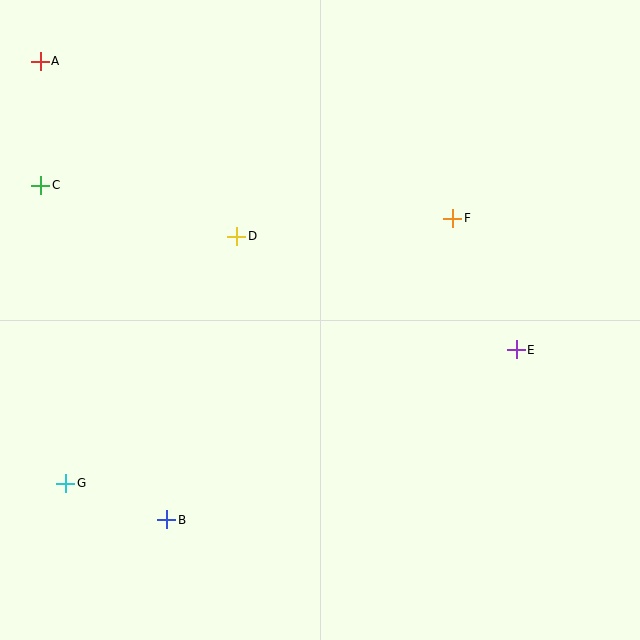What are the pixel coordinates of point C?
Point C is at (41, 185).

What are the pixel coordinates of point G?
Point G is at (66, 483).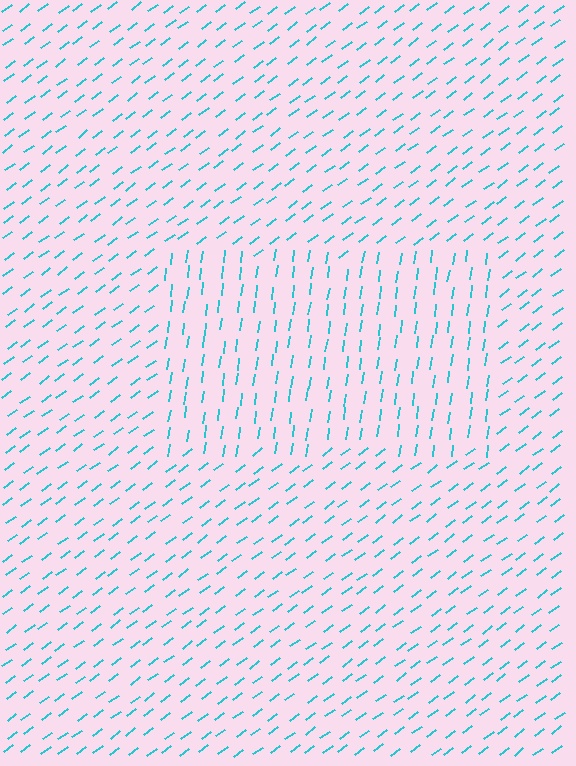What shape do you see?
I see a rectangle.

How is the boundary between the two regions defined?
The boundary is defined purely by a change in line orientation (approximately 45 degrees difference). All lines are the same color and thickness.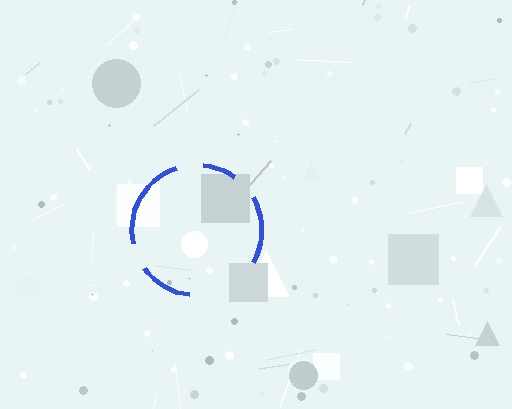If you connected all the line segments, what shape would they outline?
They would outline a circle.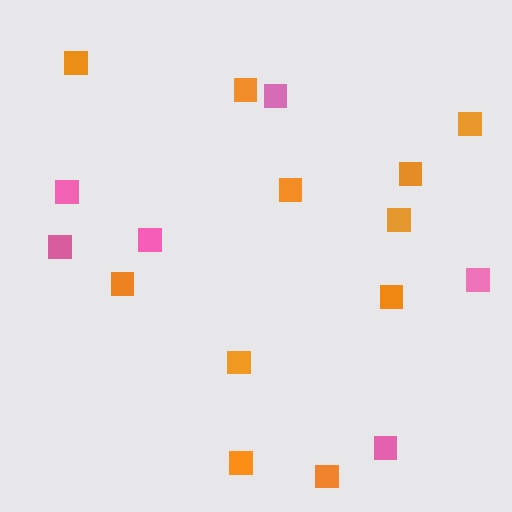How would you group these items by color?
There are 2 groups: one group of pink squares (6) and one group of orange squares (11).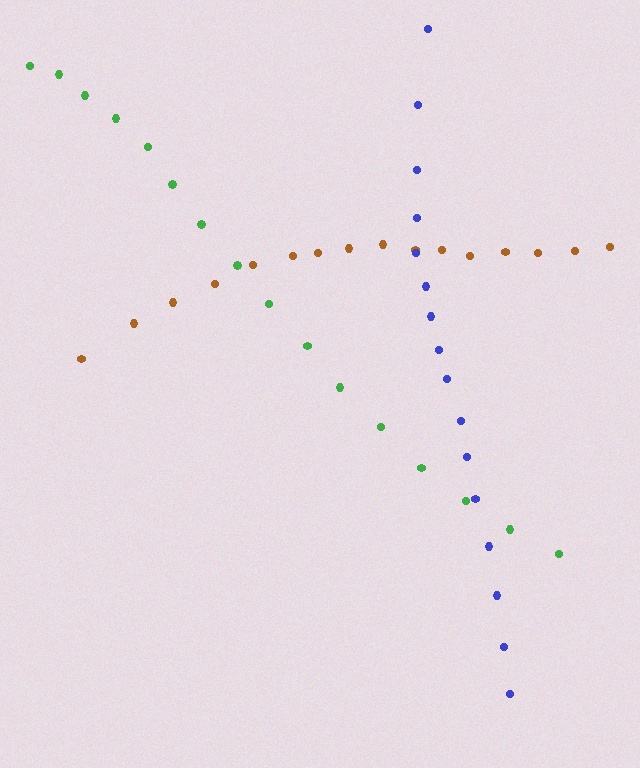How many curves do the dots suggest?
There are 3 distinct paths.